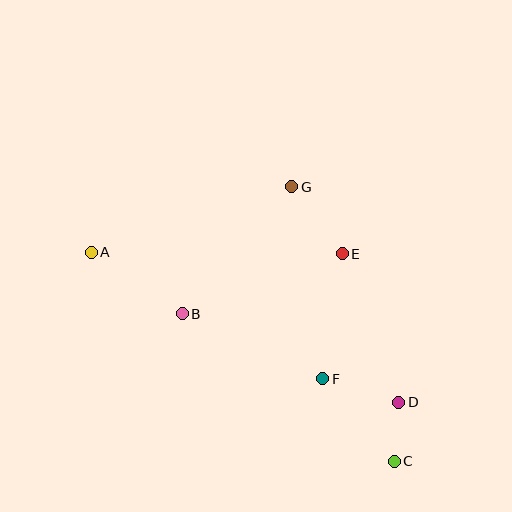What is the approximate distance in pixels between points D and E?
The distance between D and E is approximately 159 pixels.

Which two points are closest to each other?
Points C and D are closest to each other.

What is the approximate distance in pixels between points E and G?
The distance between E and G is approximately 84 pixels.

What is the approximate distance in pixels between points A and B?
The distance between A and B is approximately 110 pixels.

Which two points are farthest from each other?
Points A and C are farthest from each other.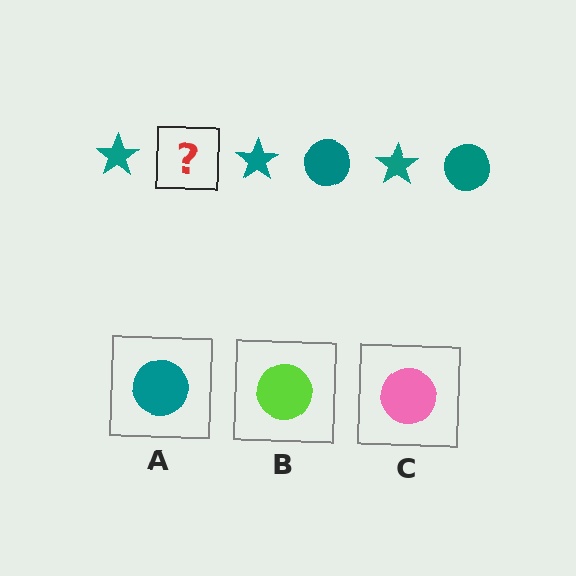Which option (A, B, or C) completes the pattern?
A.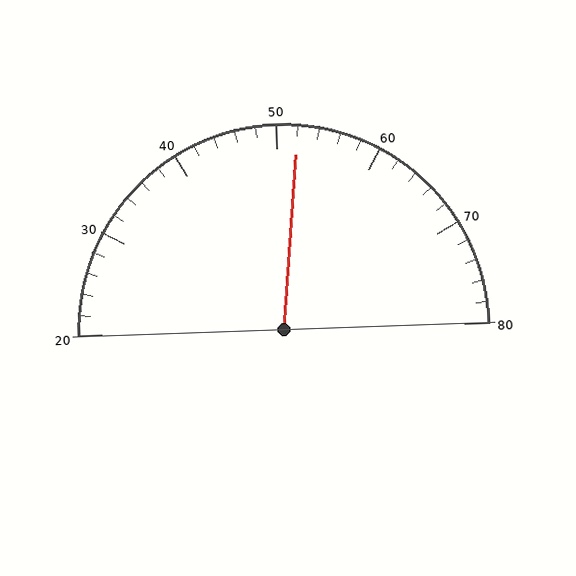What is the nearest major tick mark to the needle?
The nearest major tick mark is 50.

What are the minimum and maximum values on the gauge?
The gauge ranges from 20 to 80.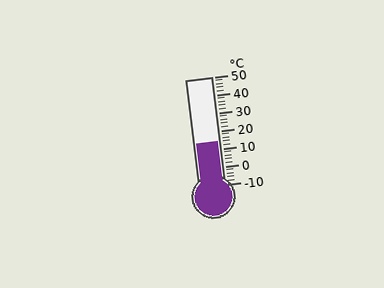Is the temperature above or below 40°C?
The temperature is below 40°C.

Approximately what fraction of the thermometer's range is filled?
The thermometer is filled to approximately 40% of its range.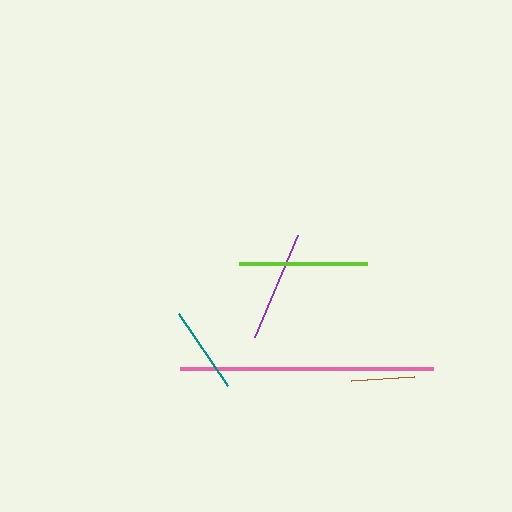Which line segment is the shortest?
The brown line is the shortest at approximately 63 pixels.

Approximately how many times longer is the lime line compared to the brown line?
The lime line is approximately 2.0 times the length of the brown line.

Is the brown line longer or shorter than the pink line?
The pink line is longer than the brown line.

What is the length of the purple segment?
The purple segment is approximately 110 pixels long.